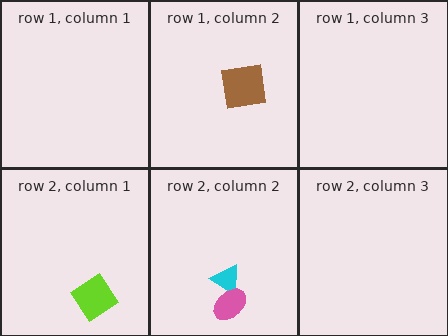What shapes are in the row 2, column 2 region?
The cyan triangle, the pink ellipse.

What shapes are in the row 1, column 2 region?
The brown square.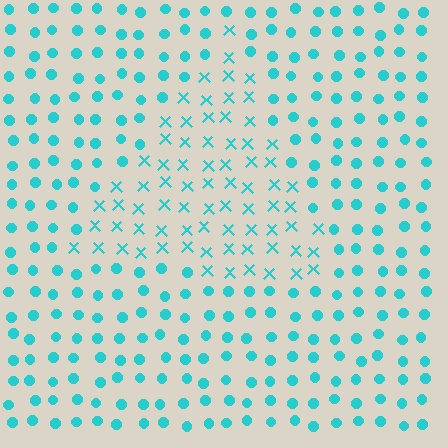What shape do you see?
I see a triangle.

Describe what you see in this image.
The image is filled with small cyan elements arranged in a uniform grid. A triangle-shaped region contains X marks, while the surrounding area contains circles. The boundary is defined purely by the change in element shape.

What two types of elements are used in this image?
The image uses X marks inside the triangle region and circles outside it.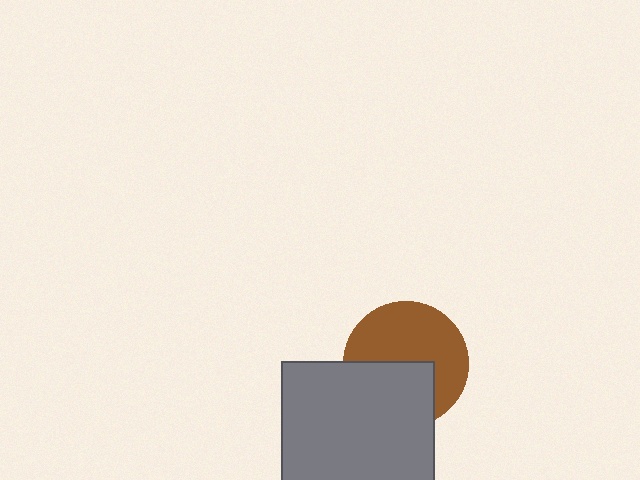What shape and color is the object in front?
The object in front is a gray square.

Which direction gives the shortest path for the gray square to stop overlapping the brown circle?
Moving down gives the shortest separation.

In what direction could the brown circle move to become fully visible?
The brown circle could move up. That would shift it out from behind the gray square entirely.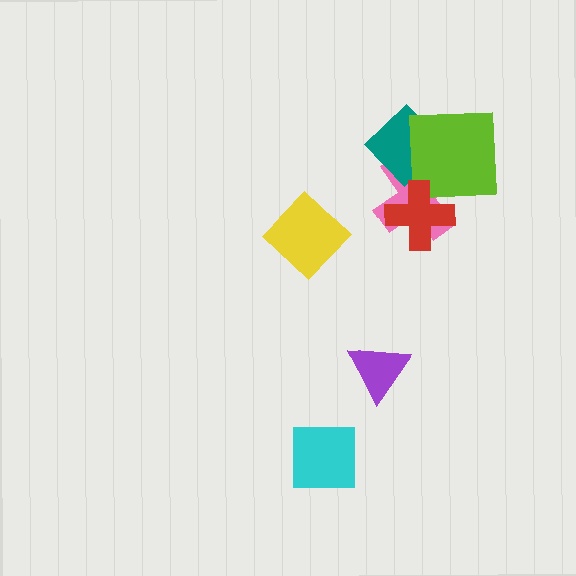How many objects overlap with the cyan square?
0 objects overlap with the cyan square.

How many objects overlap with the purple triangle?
0 objects overlap with the purple triangle.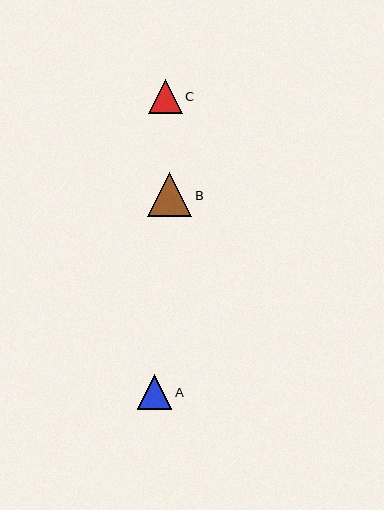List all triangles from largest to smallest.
From largest to smallest: B, A, C.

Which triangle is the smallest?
Triangle C is the smallest with a size of approximately 34 pixels.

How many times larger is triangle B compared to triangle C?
Triangle B is approximately 1.3 times the size of triangle C.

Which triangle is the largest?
Triangle B is the largest with a size of approximately 44 pixels.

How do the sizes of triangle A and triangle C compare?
Triangle A and triangle C are approximately the same size.